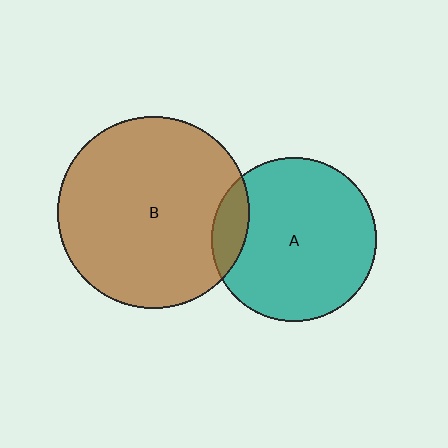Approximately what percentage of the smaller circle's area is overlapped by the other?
Approximately 10%.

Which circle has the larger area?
Circle B (brown).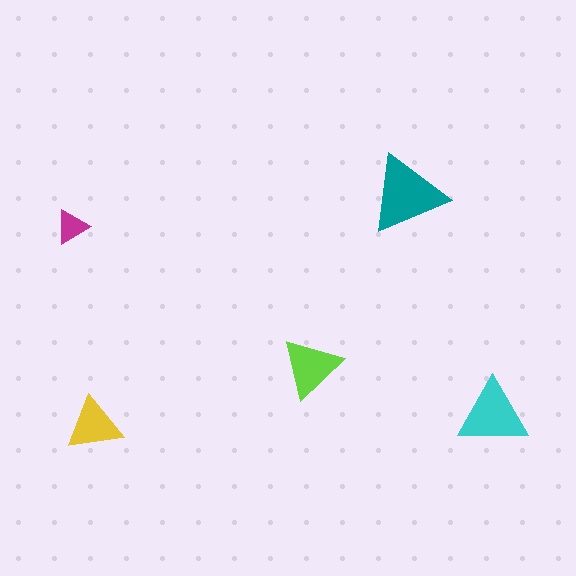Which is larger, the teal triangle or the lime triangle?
The teal one.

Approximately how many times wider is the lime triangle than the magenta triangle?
About 2 times wider.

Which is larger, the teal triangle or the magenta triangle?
The teal one.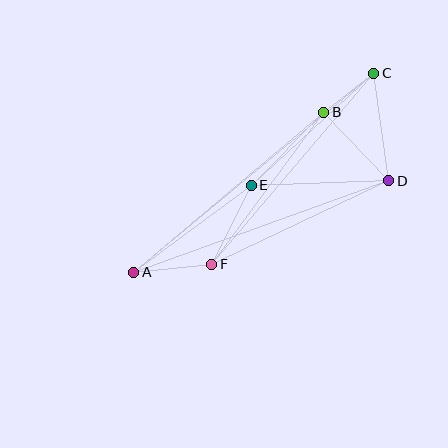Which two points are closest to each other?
Points B and C are closest to each other.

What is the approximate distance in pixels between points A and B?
The distance between A and B is approximately 248 pixels.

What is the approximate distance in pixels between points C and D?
The distance between C and D is approximately 108 pixels.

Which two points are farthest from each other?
Points A and C are farthest from each other.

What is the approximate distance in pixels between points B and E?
The distance between B and E is approximately 103 pixels.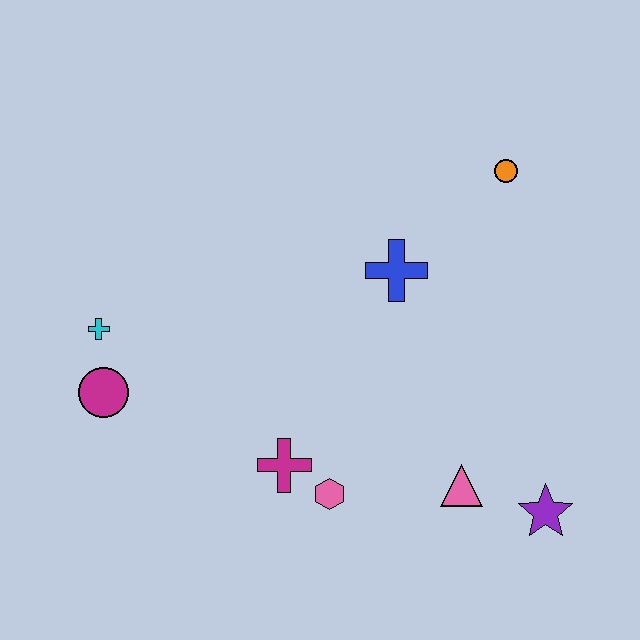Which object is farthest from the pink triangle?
The cyan cross is farthest from the pink triangle.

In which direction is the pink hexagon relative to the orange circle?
The pink hexagon is below the orange circle.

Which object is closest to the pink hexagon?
The magenta cross is closest to the pink hexagon.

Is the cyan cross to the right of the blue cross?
No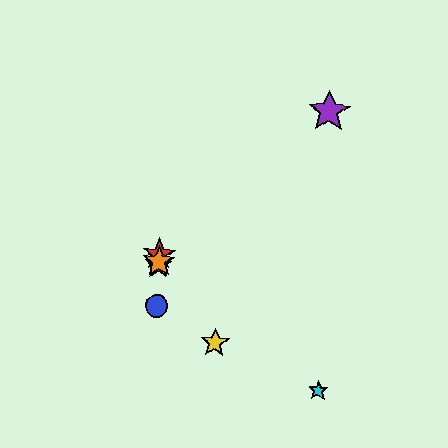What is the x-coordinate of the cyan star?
The cyan star is at x≈318.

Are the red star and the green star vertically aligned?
Yes, both are at x≈159.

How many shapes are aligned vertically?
4 shapes (the red star, the blue circle, the green star, the orange star) are aligned vertically.